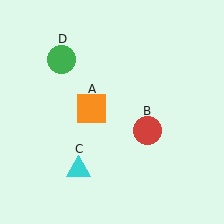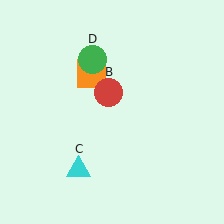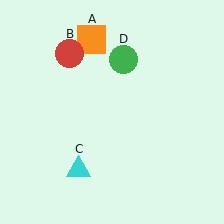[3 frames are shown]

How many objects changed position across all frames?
3 objects changed position: orange square (object A), red circle (object B), green circle (object D).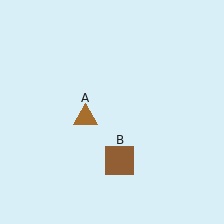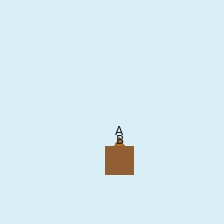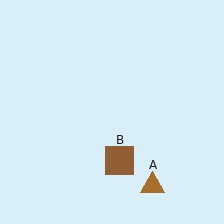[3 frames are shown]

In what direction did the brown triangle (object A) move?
The brown triangle (object A) moved down and to the right.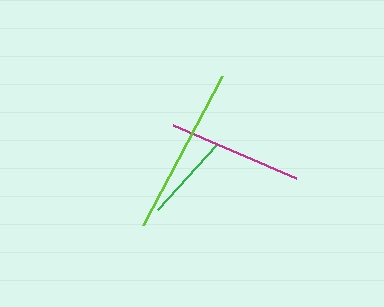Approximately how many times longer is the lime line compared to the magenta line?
The lime line is approximately 1.3 times the length of the magenta line.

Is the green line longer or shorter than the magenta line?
The magenta line is longer than the green line.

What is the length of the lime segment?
The lime segment is approximately 169 pixels long.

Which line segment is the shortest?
The green line is the shortest at approximately 87 pixels.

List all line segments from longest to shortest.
From longest to shortest: lime, magenta, green.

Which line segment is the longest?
The lime line is the longest at approximately 169 pixels.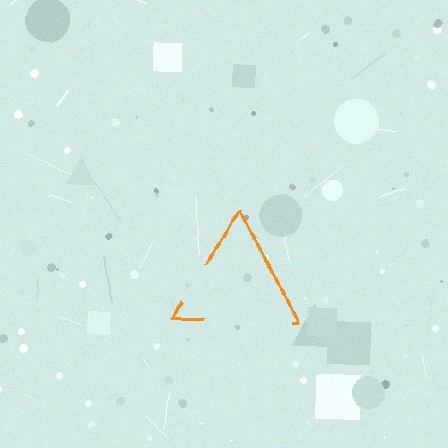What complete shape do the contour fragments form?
The contour fragments form a triangle.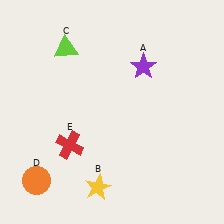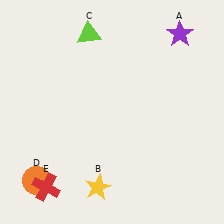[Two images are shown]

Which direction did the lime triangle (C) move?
The lime triangle (C) moved right.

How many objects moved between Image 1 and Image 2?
3 objects moved between the two images.